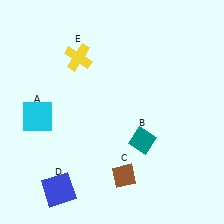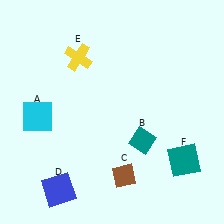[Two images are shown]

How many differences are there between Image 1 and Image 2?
There is 1 difference between the two images.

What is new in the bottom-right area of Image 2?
A teal square (F) was added in the bottom-right area of Image 2.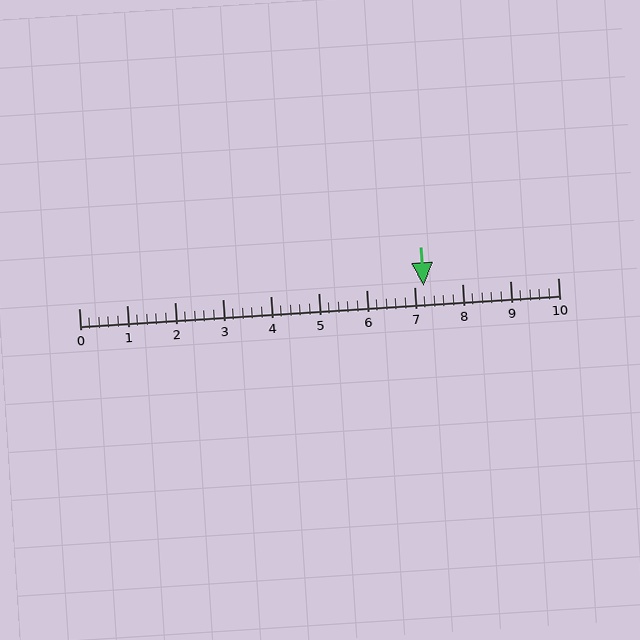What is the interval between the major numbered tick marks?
The major tick marks are spaced 1 units apart.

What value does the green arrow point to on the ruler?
The green arrow points to approximately 7.2.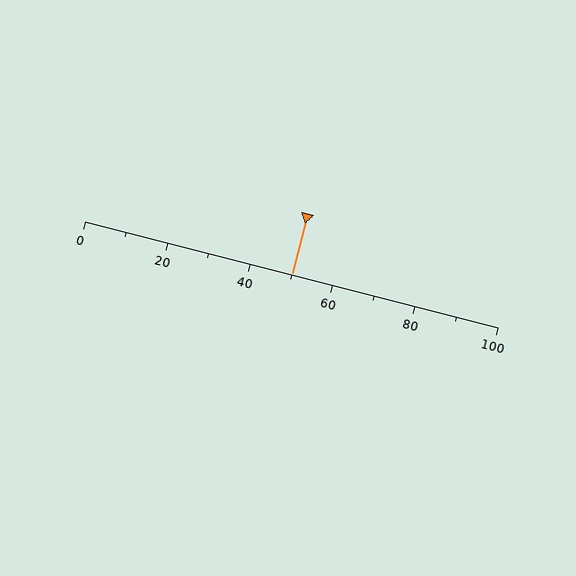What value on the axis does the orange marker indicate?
The marker indicates approximately 50.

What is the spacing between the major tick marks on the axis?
The major ticks are spaced 20 apart.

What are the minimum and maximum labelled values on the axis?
The axis runs from 0 to 100.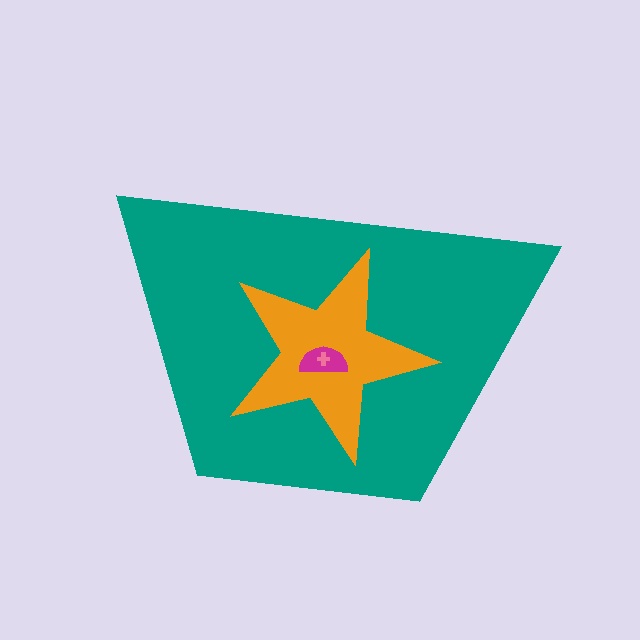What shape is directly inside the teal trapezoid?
The orange star.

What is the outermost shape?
The teal trapezoid.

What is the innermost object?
The pink cross.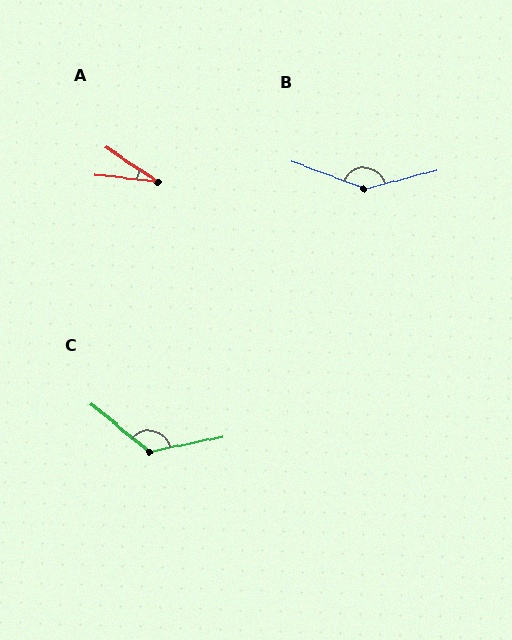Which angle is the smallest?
A, at approximately 27 degrees.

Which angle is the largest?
B, at approximately 145 degrees.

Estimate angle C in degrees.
Approximately 129 degrees.